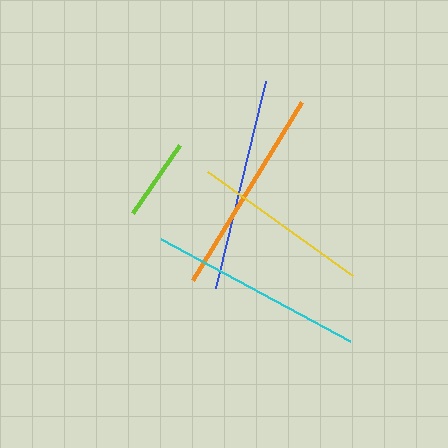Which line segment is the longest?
The cyan line is the longest at approximately 215 pixels.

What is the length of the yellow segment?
The yellow segment is approximately 178 pixels long.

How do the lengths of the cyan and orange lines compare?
The cyan and orange lines are approximately the same length.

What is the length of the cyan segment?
The cyan segment is approximately 215 pixels long.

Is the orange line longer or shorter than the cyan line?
The cyan line is longer than the orange line.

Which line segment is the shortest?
The lime line is the shortest at approximately 84 pixels.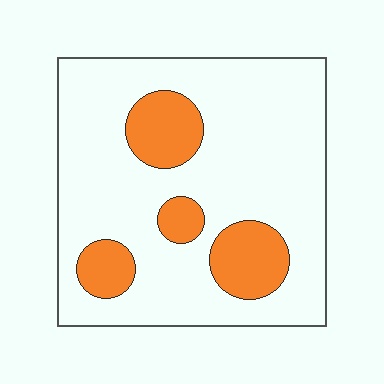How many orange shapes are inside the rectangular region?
4.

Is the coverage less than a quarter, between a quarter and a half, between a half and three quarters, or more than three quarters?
Less than a quarter.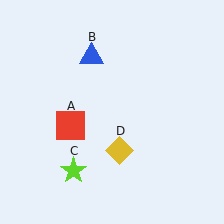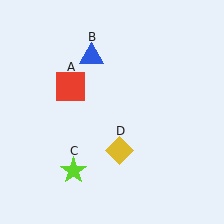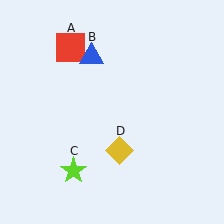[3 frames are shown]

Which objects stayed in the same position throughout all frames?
Blue triangle (object B) and lime star (object C) and yellow diamond (object D) remained stationary.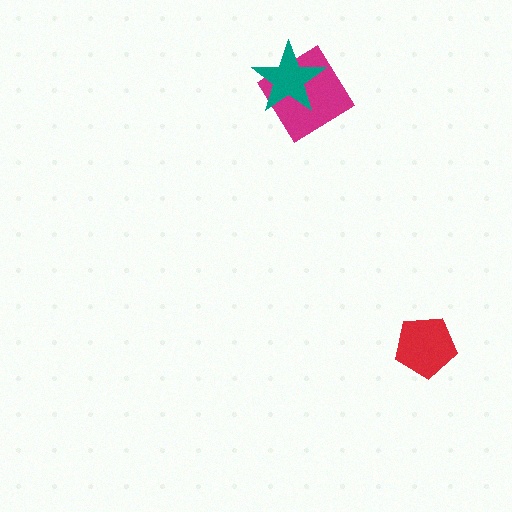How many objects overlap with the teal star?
1 object overlaps with the teal star.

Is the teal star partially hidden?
No, no other shape covers it.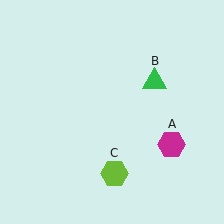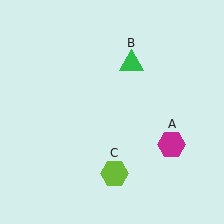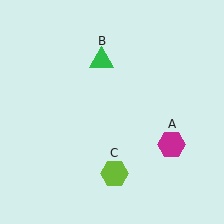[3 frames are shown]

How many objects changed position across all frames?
1 object changed position: green triangle (object B).